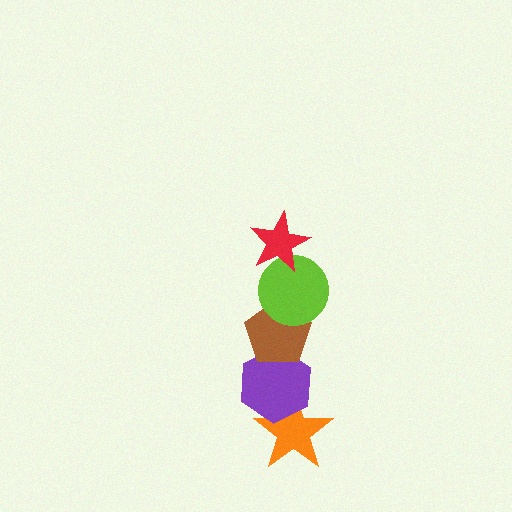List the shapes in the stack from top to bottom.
From top to bottom: the red star, the lime circle, the brown pentagon, the purple hexagon, the orange star.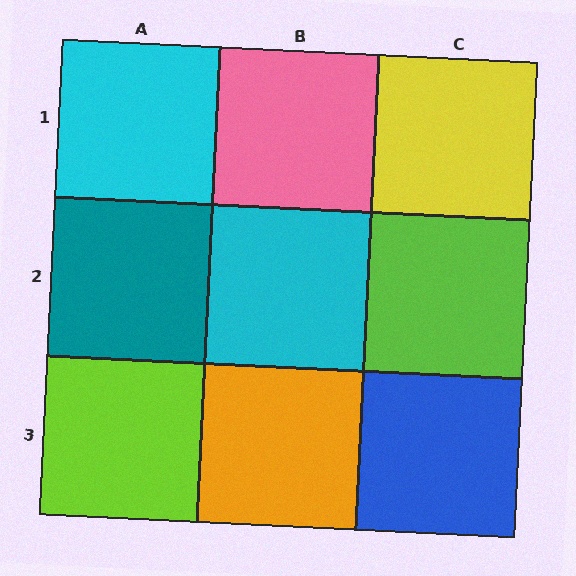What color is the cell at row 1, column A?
Cyan.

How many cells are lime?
2 cells are lime.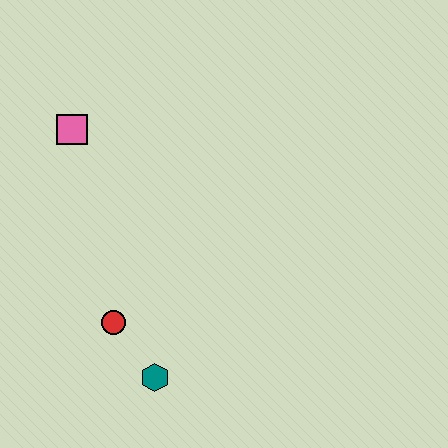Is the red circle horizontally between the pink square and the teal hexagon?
Yes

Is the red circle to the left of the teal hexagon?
Yes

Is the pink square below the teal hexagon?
No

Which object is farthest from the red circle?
The pink square is farthest from the red circle.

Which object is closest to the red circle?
The teal hexagon is closest to the red circle.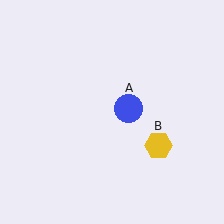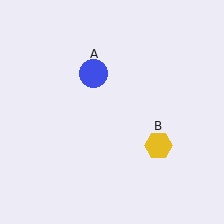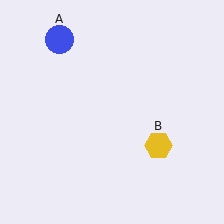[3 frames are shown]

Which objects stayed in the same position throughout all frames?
Yellow hexagon (object B) remained stationary.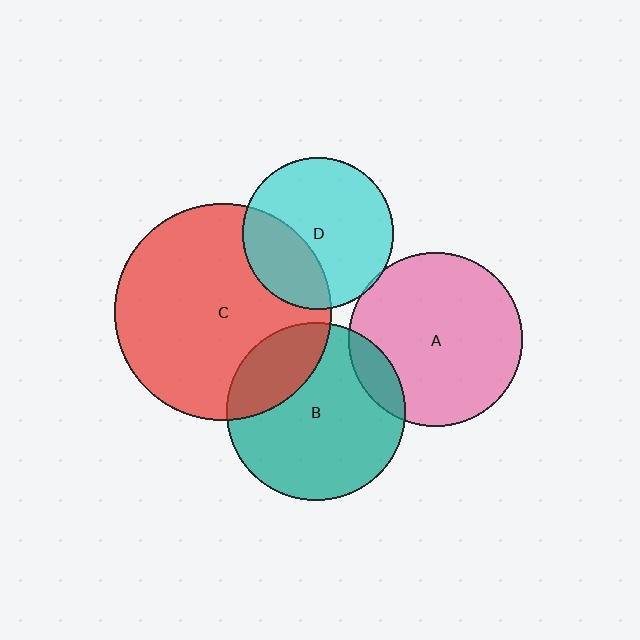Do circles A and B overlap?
Yes.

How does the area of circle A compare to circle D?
Approximately 1.3 times.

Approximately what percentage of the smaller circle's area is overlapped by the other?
Approximately 10%.